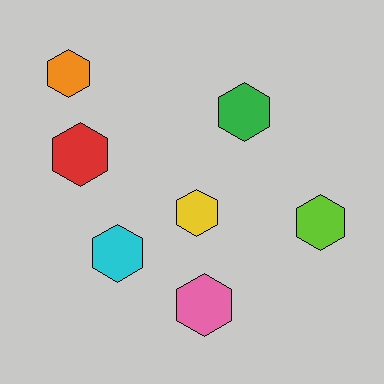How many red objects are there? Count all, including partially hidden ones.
There is 1 red object.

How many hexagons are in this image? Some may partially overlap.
There are 7 hexagons.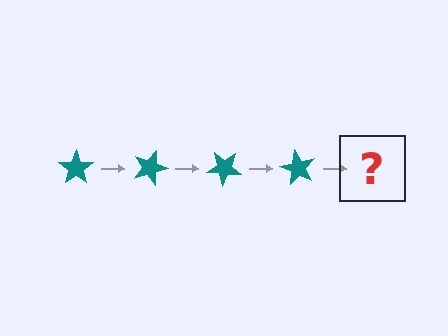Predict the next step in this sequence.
The next step is a teal star rotated 80 degrees.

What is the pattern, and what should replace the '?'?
The pattern is that the star rotates 20 degrees each step. The '?' should be a teal star rotated 80 degrees.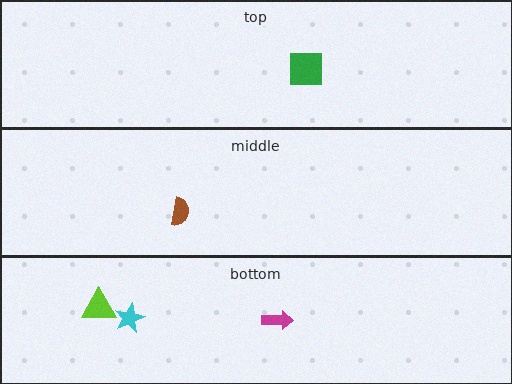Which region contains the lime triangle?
The bottom region.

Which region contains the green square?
The top region.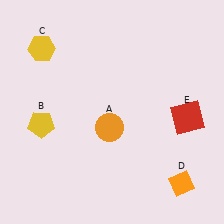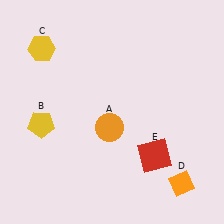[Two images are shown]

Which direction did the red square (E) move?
The red square (E) moved down.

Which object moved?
The red square (E) moved down.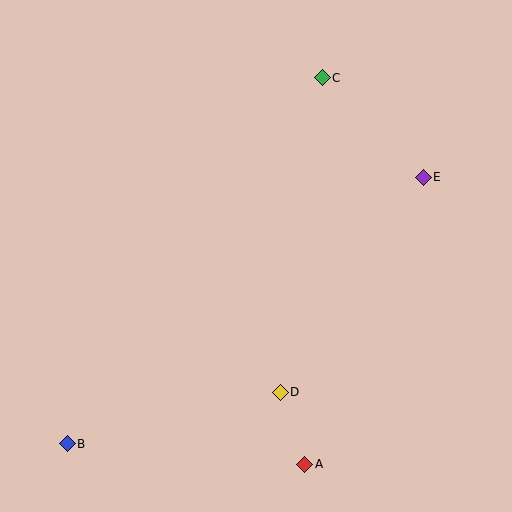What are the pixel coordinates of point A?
Point A is at (305, 464).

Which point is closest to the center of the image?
Point D at (280, 392) is closest to the center.